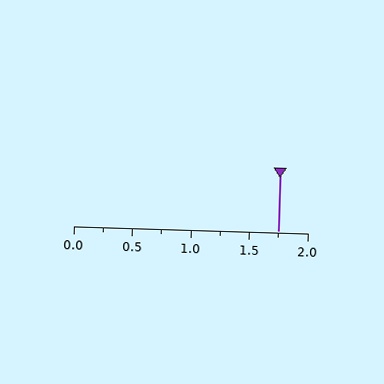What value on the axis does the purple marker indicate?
The marker indicates approximately 1.75.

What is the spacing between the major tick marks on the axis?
The major ticks are spaced 0.5 apart.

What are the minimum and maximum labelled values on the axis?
The axis runs from 0.0 to 2.0.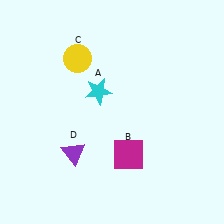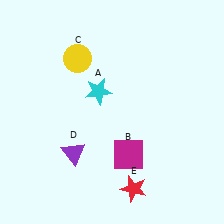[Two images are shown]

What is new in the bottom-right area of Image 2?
A red star (E) was added in the bottom-right area of Image 2.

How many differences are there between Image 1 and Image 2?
There is 1 difference between the two images.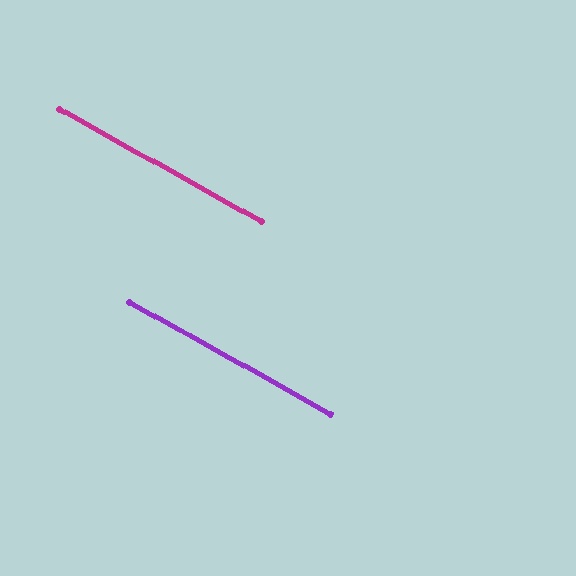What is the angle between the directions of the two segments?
Approximately 0 degrees.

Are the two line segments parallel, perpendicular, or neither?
Parallel — their directions differ by only 0.1°.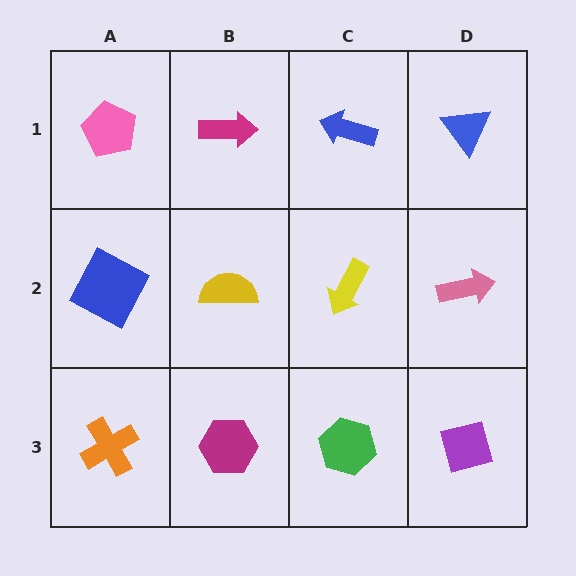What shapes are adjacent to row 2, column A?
A pink pentagon (row 1, column A), an orange cross (row 3, column A), a yellow semicircle (row 2, column B).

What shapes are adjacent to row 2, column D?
A blue triangle (row 1, column D), a purple square (row 3, column D), a yellow arrow (row 2, column C).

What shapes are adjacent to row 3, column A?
A blue square (row 2, column A), a magenta hexagon (row 3, column B).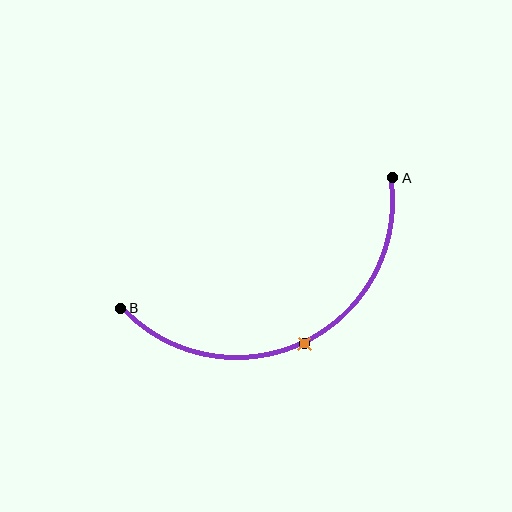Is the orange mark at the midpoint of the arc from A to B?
Yes. The orange mark lies on the arc at equal arc-length from both A and B — it is the arc midpoint.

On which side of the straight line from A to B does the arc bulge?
The arc bulges below the straight line connecting A and B.